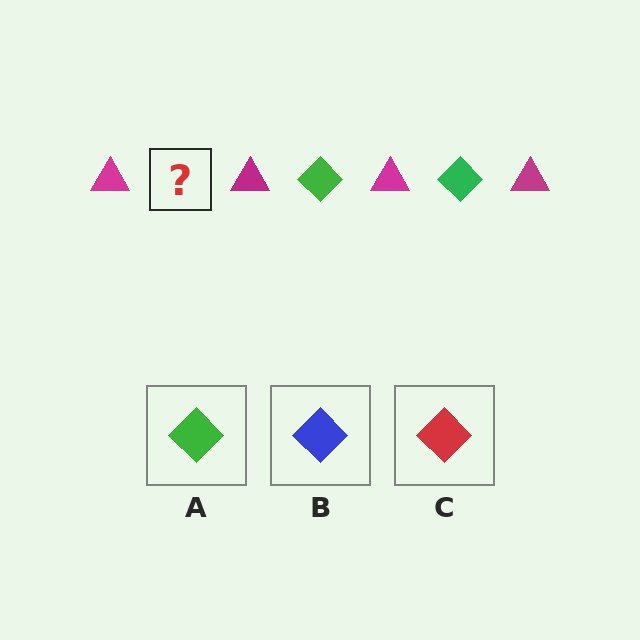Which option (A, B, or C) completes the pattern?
A.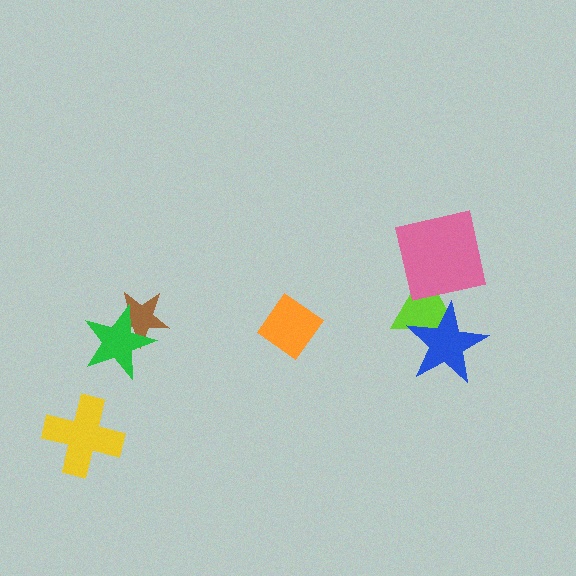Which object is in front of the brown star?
The green star is in front of the brown star.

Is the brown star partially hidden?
Yes, it is partially covered by another shape.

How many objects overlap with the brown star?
1 object overlaps with the brown star.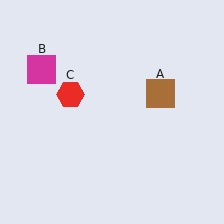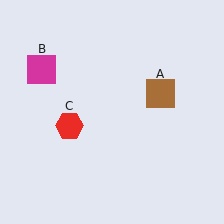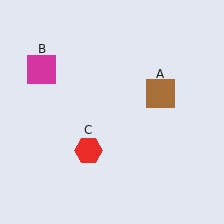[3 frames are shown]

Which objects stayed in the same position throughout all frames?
Brown square (object A) and magenta square (object B) remained stationary.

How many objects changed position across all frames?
1 object changed position: red hexagon (object C).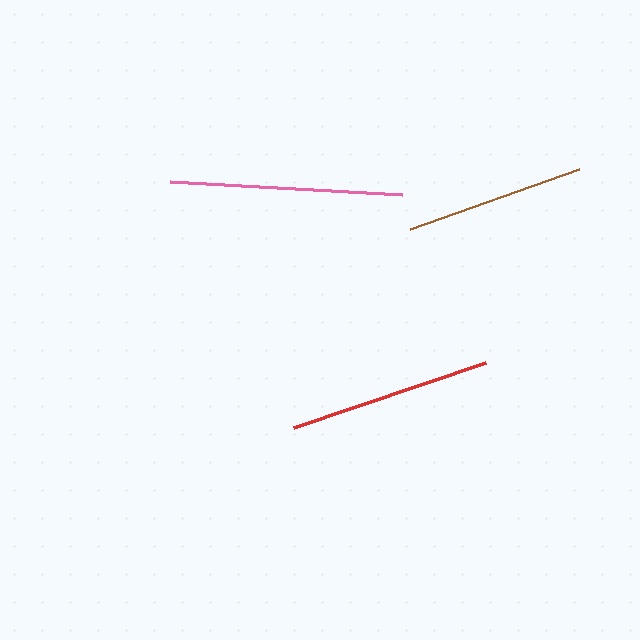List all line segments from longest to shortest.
From longest to shortest: pink, red, brown.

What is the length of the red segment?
The red segment is approximately 203 pixels long.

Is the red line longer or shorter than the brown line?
The red line is longer than the brown line.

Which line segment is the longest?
The pink line is the longest at approximately 232 pixels.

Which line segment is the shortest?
The brown line is the shortest at approximately 180 pixels.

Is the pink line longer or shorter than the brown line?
The pink line is longer than the brown line.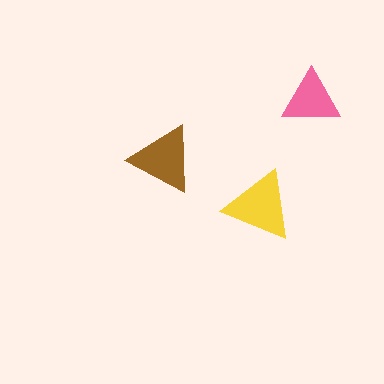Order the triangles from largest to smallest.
the yellow one, the brown one, the pink one.